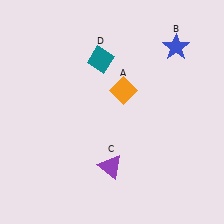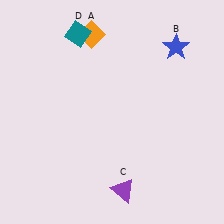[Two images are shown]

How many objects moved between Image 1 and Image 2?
3 objects moved between the two images.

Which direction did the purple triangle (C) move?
The purple triangle (C) moved down.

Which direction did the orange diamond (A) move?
The orange diamond (A) moved up.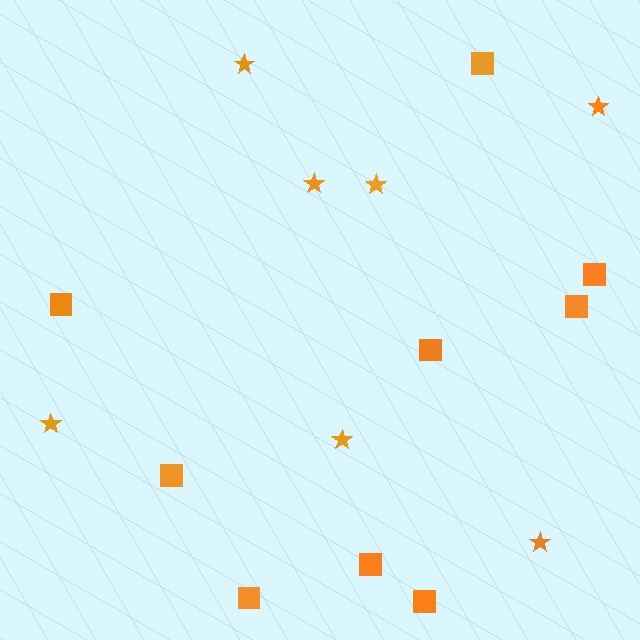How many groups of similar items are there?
There are 2 groups: one group of squares (9) and one group of stars (7).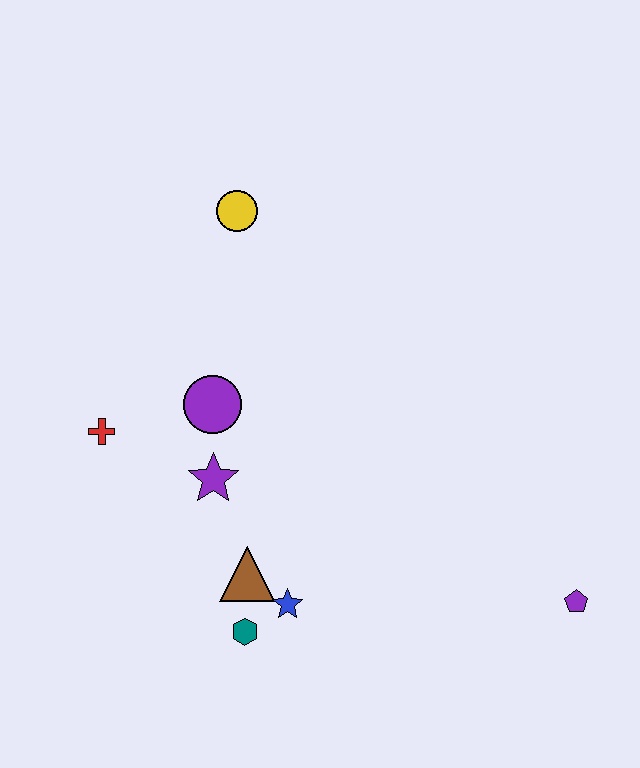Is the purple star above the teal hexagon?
Yes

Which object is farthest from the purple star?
The purple pentagon is farthest from the purple star.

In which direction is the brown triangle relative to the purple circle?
The brown triangle is below the purple circle.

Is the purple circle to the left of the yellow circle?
Yes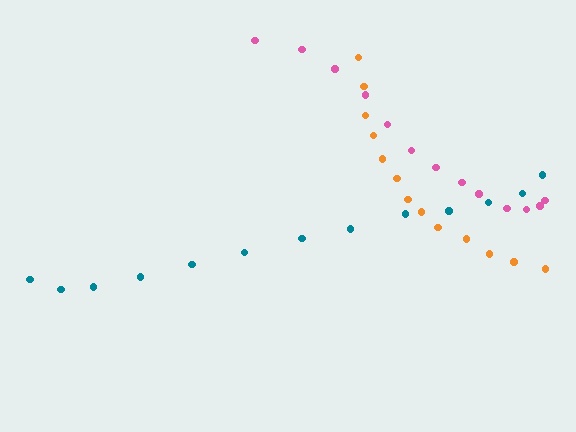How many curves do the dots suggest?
There are 3 distinct paths.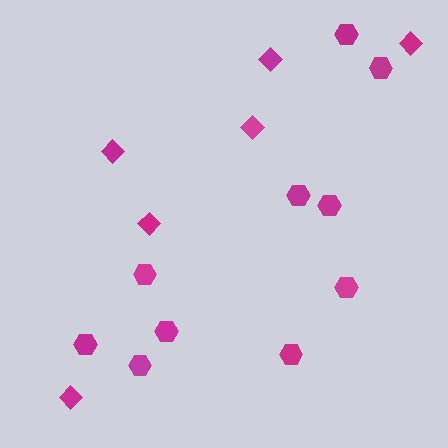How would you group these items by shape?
There are 2 groups: one group of diamonds (6) and one group of hexagons (10).